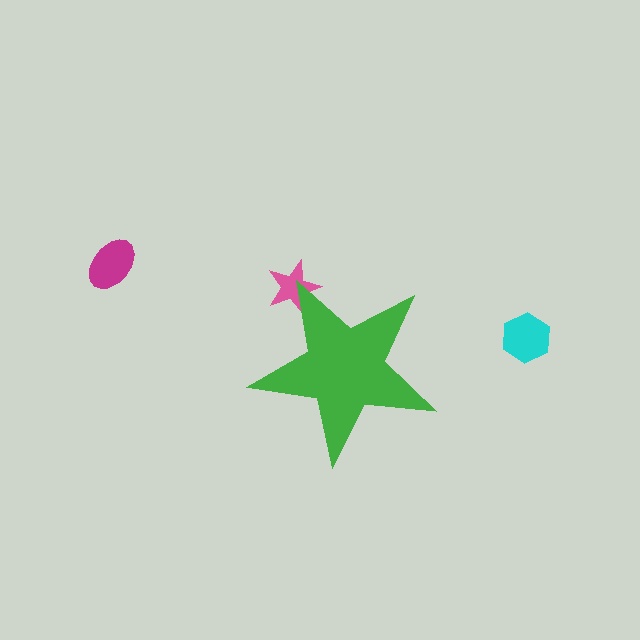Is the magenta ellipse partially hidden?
No, the magenta ellipse is fully visible.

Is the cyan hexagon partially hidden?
No, the cyan hexagon is fully visible.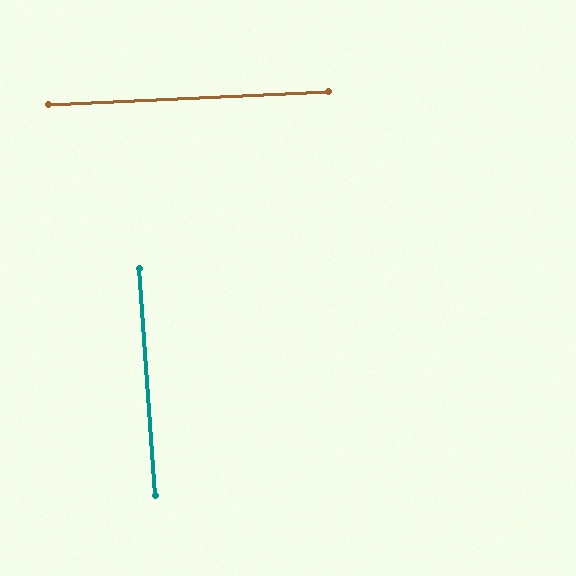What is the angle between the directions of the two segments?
Approximately 89 degrees.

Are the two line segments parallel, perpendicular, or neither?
Perpendicular — they meet at approximately 89°.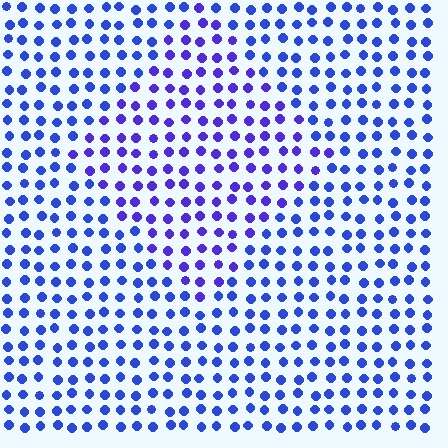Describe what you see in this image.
The image is filled with small blue elements in a uniform arrangement. A diamond-shaped region is visible where the elements are tinted to a slightly different hue, forming a subtle color boundary.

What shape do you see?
I see a diamond.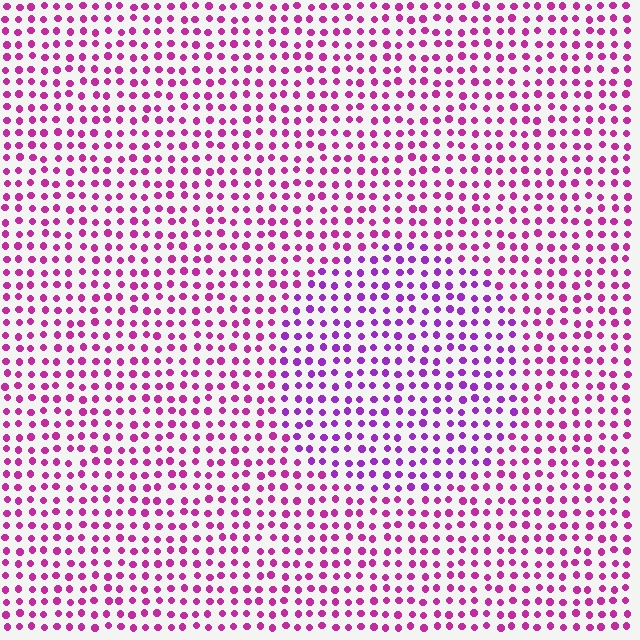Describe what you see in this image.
The image is filled with small magenta elements in a uniform arrangement. A circle-shaped region is visible where the elements are tinted to a slightly different hue, forming a subtle color boundary.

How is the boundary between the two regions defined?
The boundary is defined purely by a slight shift in hue (about 29 degrees). Spacing, size, and orientation are identical on both sides.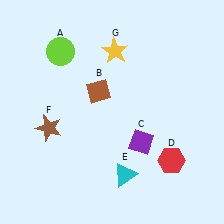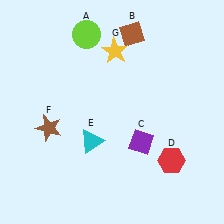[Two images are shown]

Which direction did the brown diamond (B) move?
The brown diamond (B) moved up.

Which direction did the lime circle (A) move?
The lime circle (A) moved right.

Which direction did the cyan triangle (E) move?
The cyan triangle (E) moved up.